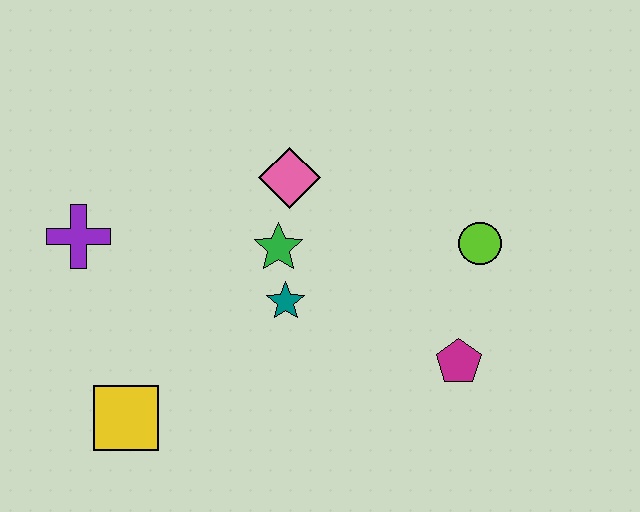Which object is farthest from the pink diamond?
The yellow square is farthest from the pink diamond.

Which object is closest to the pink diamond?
The green star is closest to the pink diamond.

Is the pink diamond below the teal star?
No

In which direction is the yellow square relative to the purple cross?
The yellow square is below the purple cross.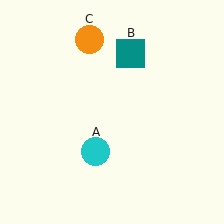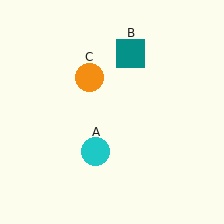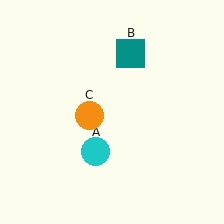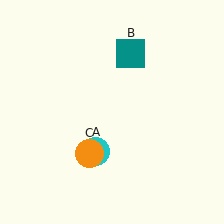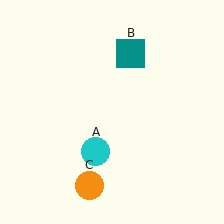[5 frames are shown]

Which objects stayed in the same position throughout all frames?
Cyan circle (object A) and teal square (object B) remained stationary.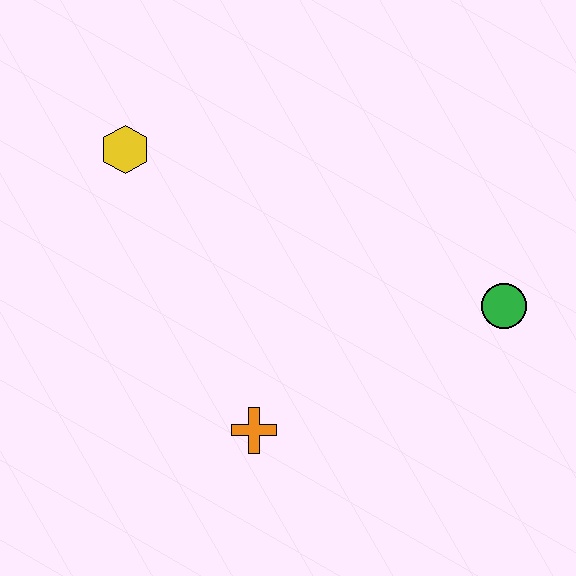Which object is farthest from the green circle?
The yellow hexagon is farthest from the green circle.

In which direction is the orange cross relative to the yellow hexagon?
The orange cross is below the yellow hexagon.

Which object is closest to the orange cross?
The green circle is closest to the orange cross.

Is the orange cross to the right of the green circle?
No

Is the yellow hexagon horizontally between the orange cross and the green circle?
No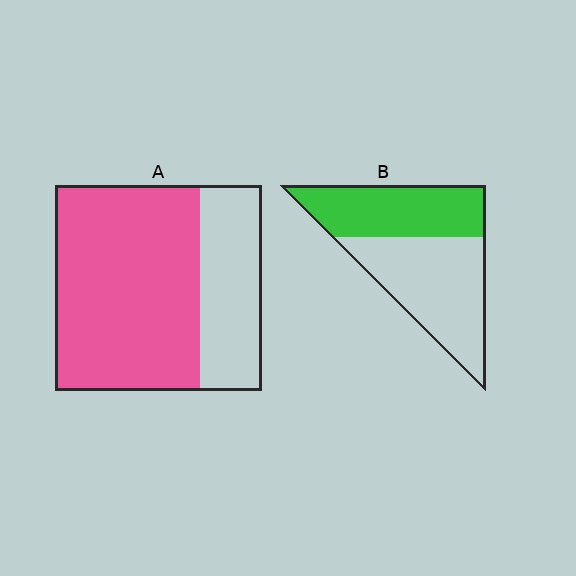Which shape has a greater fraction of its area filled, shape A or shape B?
Shape A.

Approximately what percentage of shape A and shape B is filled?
A is approximately 70% and B is approximately 45%.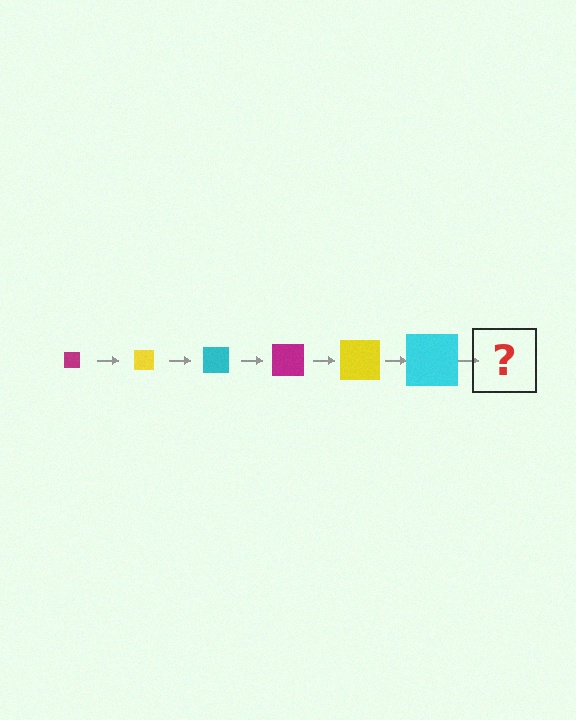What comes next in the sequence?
The next element should be a magenta square, larger than the previous one.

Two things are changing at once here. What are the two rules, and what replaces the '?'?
The two rules are that the square grows larger each step and the color cycles through magenta, yellow, and cyan. The '?' should be a magenta square, larger than the previous one.